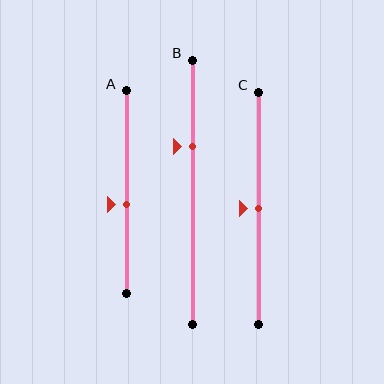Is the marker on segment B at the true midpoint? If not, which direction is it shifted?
No, the marker on segment B is shifted upward by about 17% of the segment length.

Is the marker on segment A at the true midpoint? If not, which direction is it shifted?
No, the marker on segment A is shifted downward by about 6% of the segment length.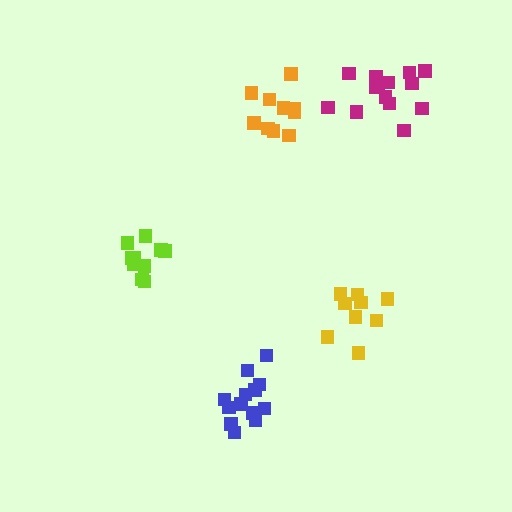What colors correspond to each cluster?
The clusters are colored: orange, lime, blue, magenta, yellow.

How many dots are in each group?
Group 1: 10 dots, Group 2: 11 dots, Group 3: 13 dots, Group 4: 14 dots, Group 5: 9 dots (57 total).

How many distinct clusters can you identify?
There are 5 distinct clusters.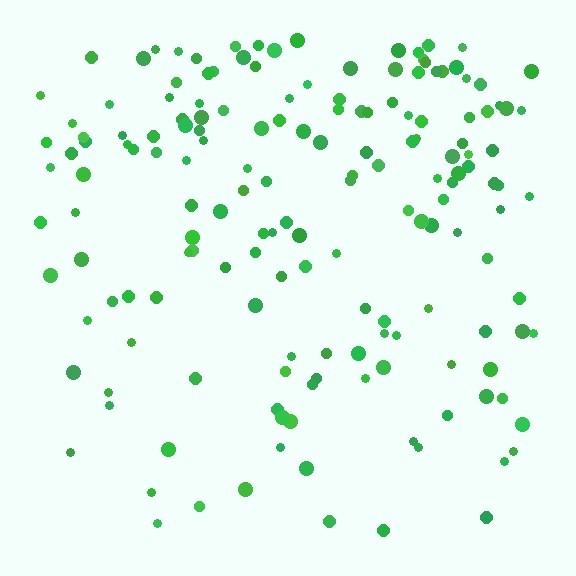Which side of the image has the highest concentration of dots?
The top.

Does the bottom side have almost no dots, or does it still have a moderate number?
Still a moderate number, just noticeably fewer than the top.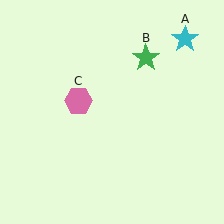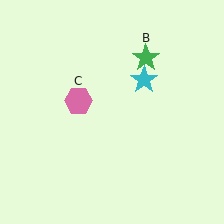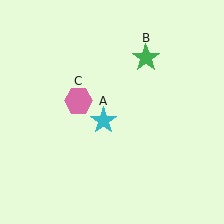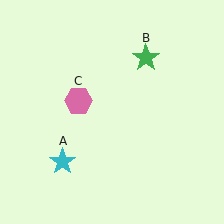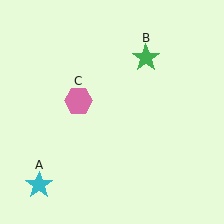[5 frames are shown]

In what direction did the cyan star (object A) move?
The cyan star (object A) moved down and to the left.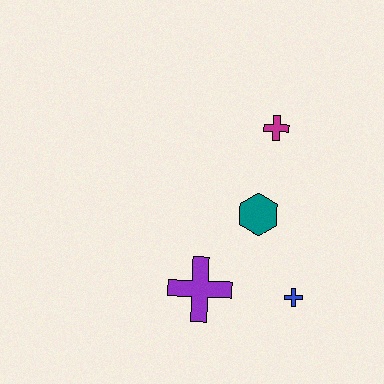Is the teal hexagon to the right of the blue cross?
No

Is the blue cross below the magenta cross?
Yes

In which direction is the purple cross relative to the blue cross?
The purple cross is to the left of the blue cross.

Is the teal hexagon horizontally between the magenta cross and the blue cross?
No